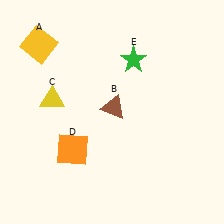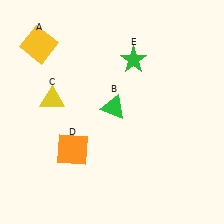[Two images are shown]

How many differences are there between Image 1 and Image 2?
There is 1 difference between the two images.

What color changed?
The triangle (B) changed from brown in Image 1 to green in Image 2.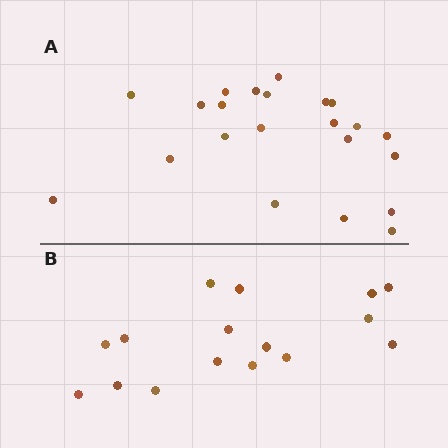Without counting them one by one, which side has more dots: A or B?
Region A (the top region) has more dots.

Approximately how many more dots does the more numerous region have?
Region A has about 6 more dots than region B.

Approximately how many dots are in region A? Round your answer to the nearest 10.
About 20 dots. (The exact count is 22, which rounds to 20.)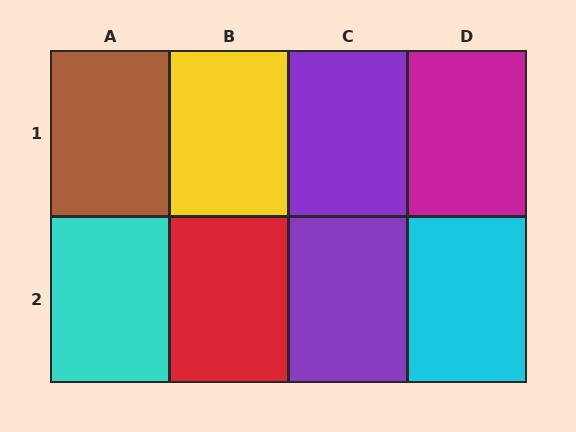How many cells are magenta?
1 cell is magenta.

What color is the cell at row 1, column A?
Brown.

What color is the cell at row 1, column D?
Magenta.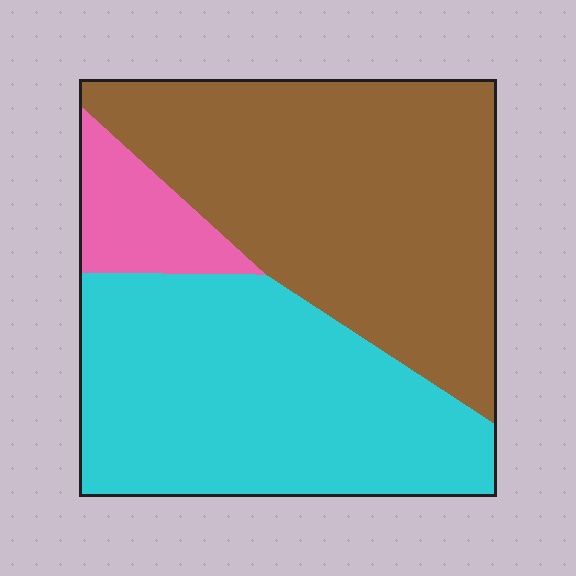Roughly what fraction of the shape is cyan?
Cyan covers around 45% of the shape.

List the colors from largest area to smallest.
From largest to smallest: brown, cyan, pink.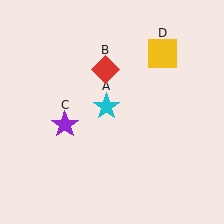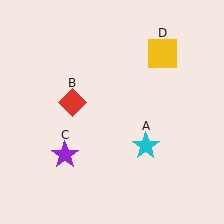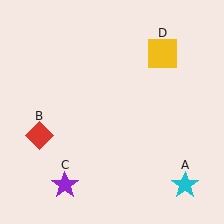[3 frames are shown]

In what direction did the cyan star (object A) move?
The cyan star (object A) moved down and to the right.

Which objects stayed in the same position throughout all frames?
Yellow square (object D) remained stationary.